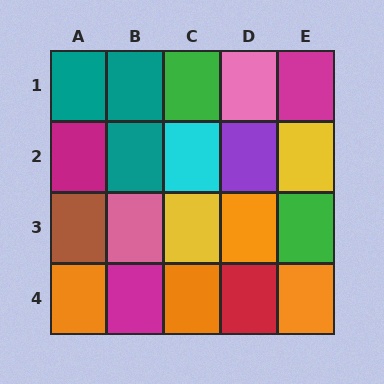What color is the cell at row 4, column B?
Magenta.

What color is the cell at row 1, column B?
Teal.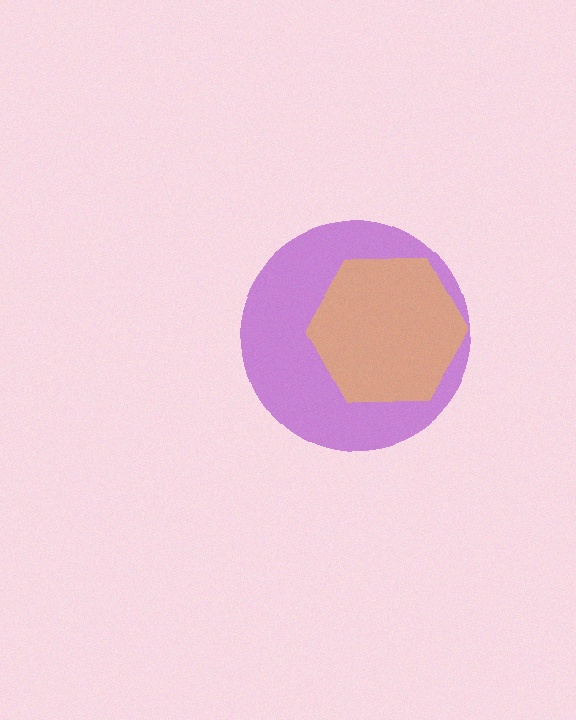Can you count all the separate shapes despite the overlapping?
Yes, there are 2 separate shapes.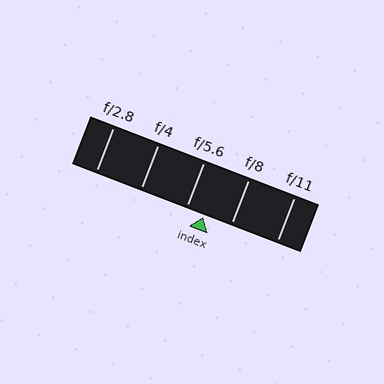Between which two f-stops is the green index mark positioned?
The index mark is between f/5.6 and f/8.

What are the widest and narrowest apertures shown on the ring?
The widest aperture shown is f/2.8 and the narrowest is f/11.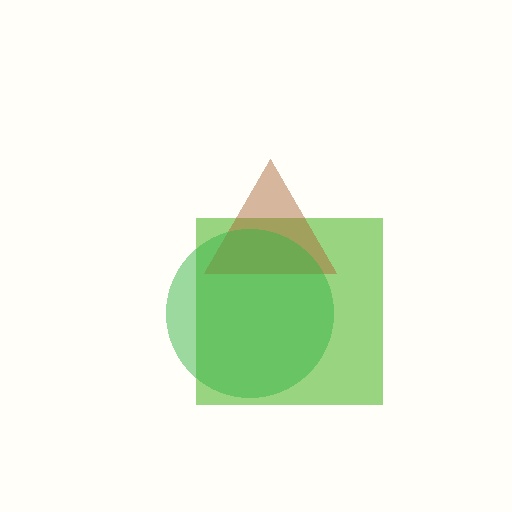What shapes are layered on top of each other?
The layered shapes are: a lime square, a brown triangle, a green circle.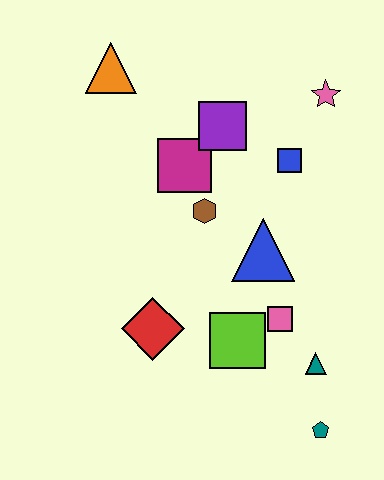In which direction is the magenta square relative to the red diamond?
The magenta square is above the red diamond.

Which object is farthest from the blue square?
The teal pentagon is farthest from the blue square.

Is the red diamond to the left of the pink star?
Yes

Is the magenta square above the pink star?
No